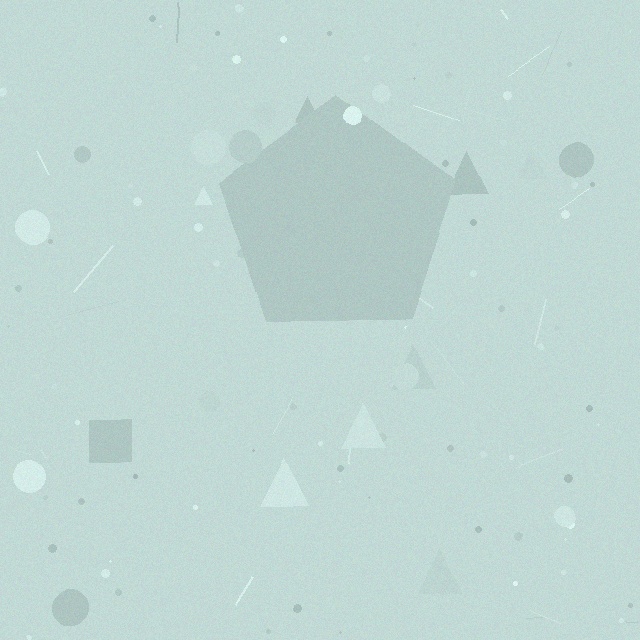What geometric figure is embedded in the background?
A pentagon is embedded in the background.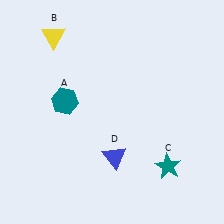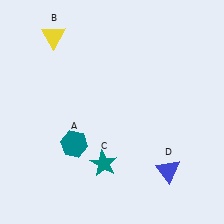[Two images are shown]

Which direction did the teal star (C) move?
The teal star (C) moved left.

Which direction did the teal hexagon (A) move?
The teal hexagon (A) moved down.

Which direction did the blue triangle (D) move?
The blue triangle (D) moved right.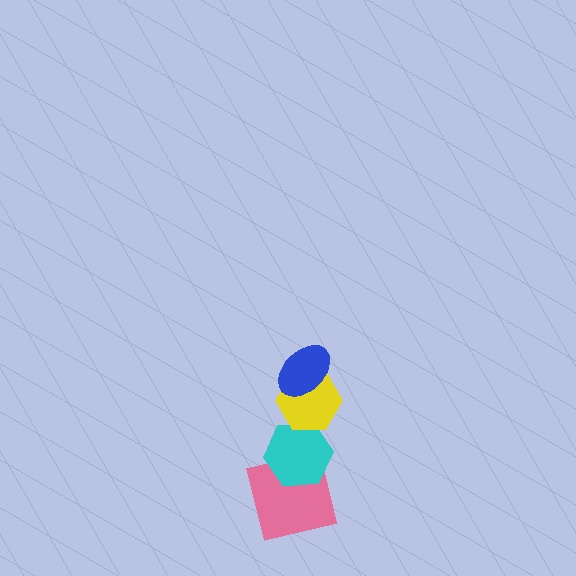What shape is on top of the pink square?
The cyan hexagon is on top of the pink square.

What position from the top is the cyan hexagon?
The cyan hexagon is 3rd from the top.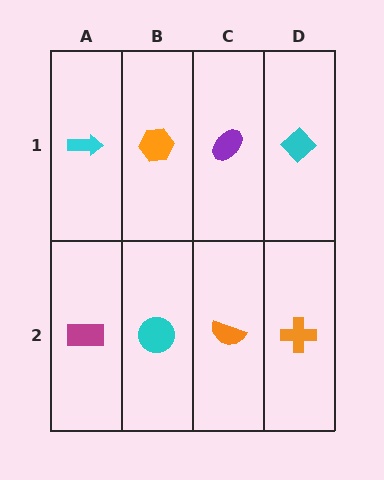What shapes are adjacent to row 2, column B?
An orange hexagon (row 1, column B), a magenta rectangle (row 2, column A), an orange semicircle (row 2, column C).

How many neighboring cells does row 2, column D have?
2.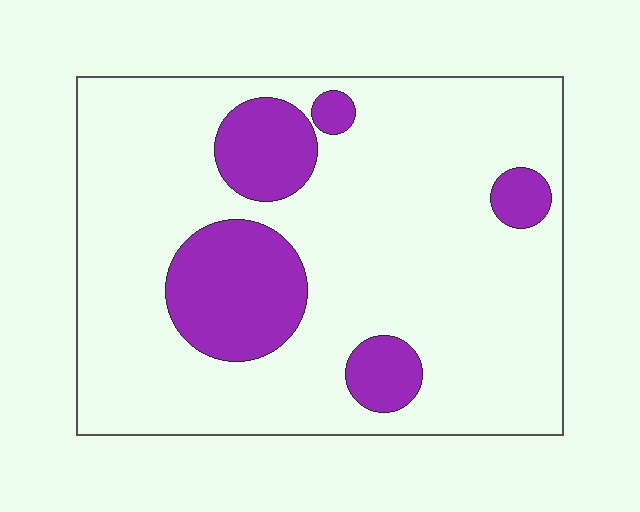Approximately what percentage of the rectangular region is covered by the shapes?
Approximately 20%.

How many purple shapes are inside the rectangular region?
5.